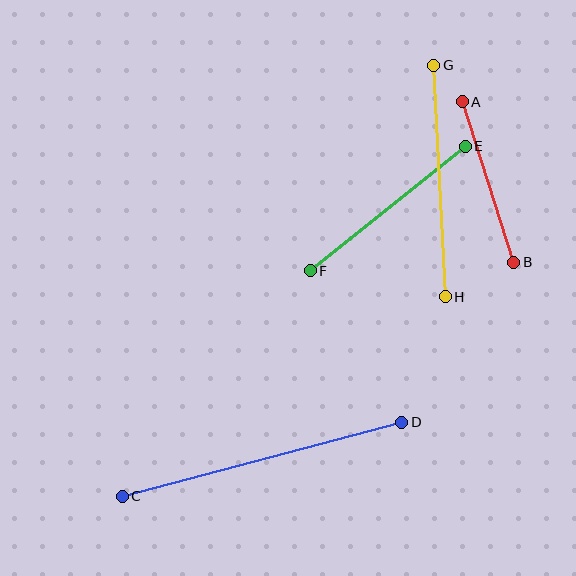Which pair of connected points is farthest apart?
Points C and D are farthest apart.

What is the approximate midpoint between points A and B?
The midpoint is at approximately (488, 182) pixels.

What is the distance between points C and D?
The distance is approximately 289 pixels.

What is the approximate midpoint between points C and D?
The midpoint is at approximately (262, 459) pixels.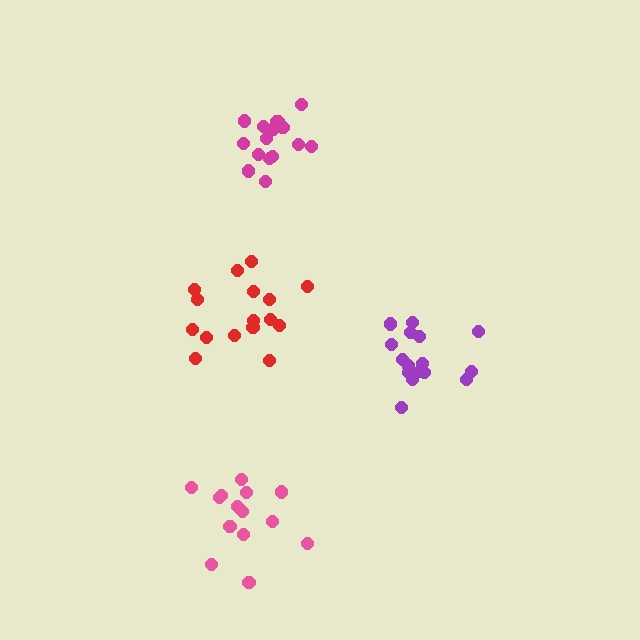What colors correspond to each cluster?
The clusters are colored: red, magenta, purple, pink.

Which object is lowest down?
The pink cluster is bottommost.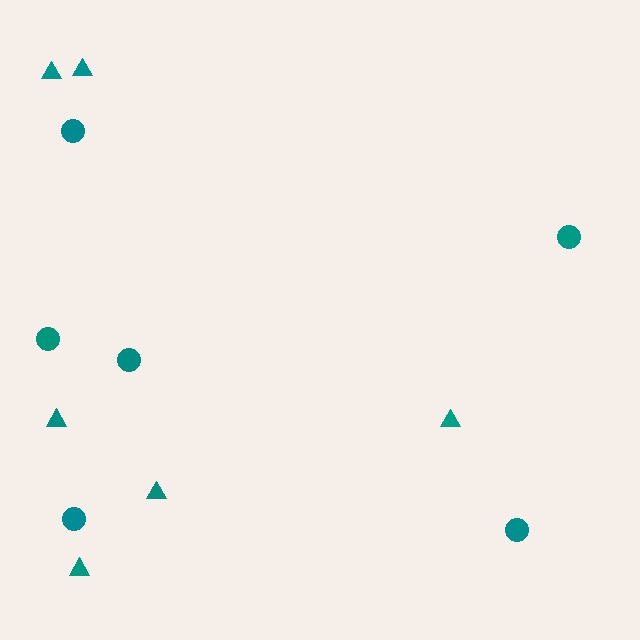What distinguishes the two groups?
There are 2 groups: one group of triangles (6) and one group of circles (6).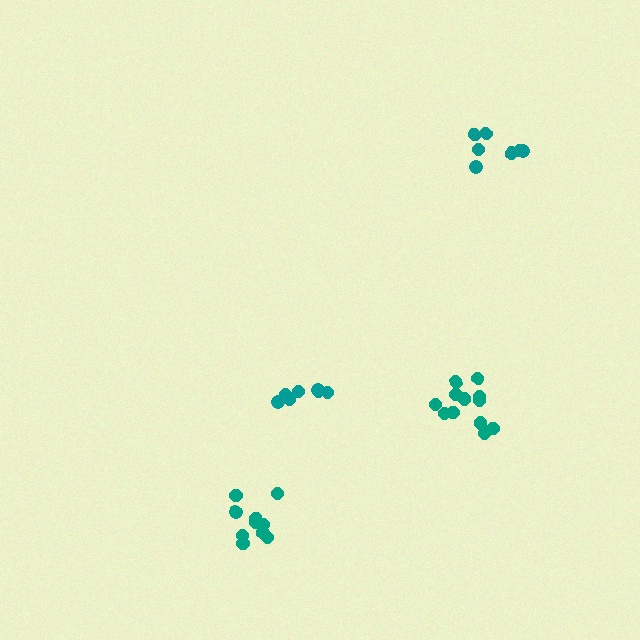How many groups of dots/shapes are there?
There are 4 groups.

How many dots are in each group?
Group 1: 12 dots, Group 2: 7 dots, Group 3: 7 dots, Group 4: 10 dots (36 total).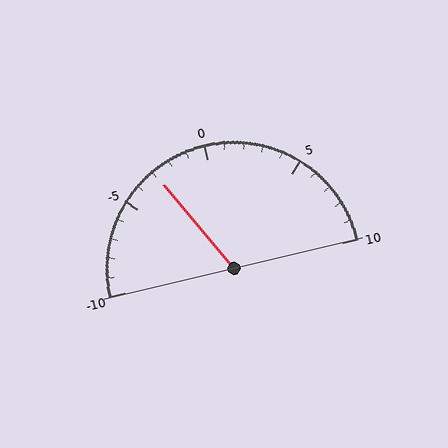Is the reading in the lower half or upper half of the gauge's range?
The reading is in the lower half of the range (-10 to 10).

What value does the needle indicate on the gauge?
The needle indicates approximately -3.